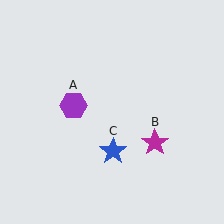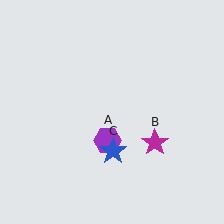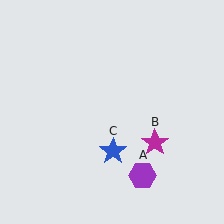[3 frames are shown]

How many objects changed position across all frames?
1 object changed position: purple hexagon (object A).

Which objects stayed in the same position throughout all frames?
Magenta star (object B) and blue star (object C) remained stationary.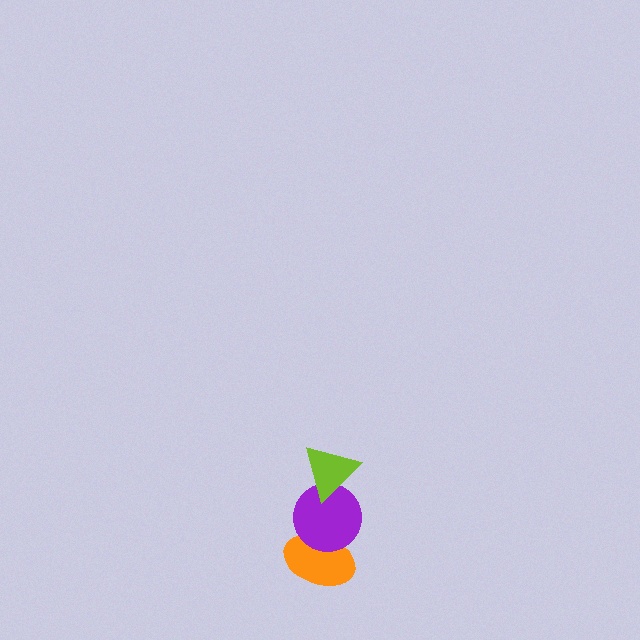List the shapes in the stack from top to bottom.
From top to bottom: the lime triangle, the purple circle, the orange ellipse.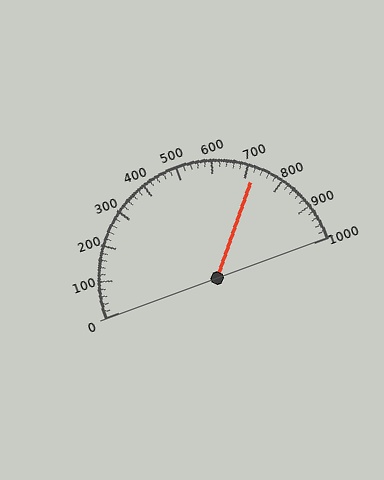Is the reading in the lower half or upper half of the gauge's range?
The reading is in the upper half of the range (0 to 1000).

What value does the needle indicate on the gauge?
The needle indicates approximately 720.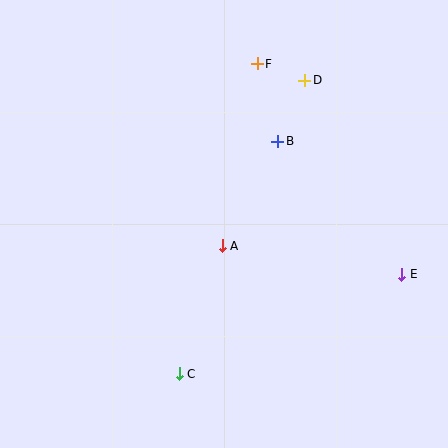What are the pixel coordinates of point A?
Point A is at (222, 246).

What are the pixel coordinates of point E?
Point E is at (401, 274).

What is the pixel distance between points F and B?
The distance between F and B is 80 pixels.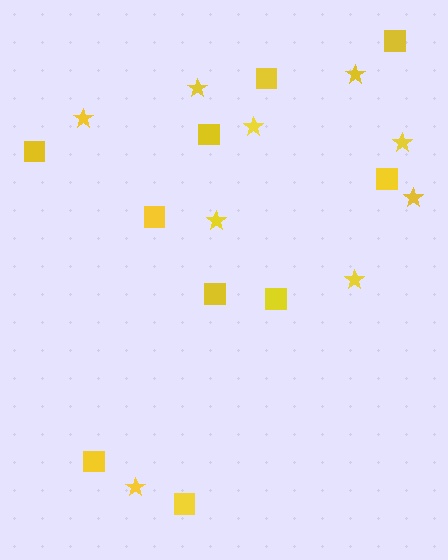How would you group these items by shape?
There are 2 groups: one group of stars (9) and one group of squares (10).